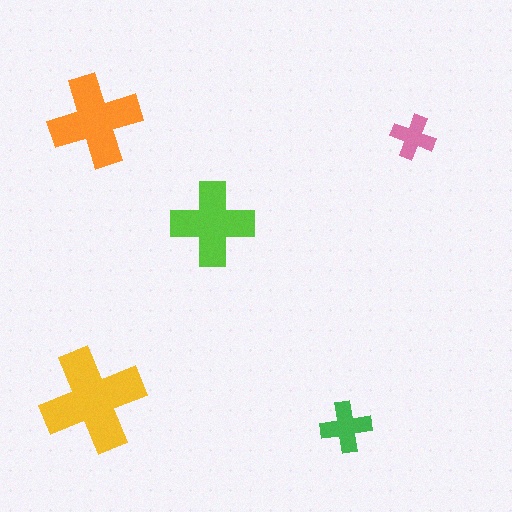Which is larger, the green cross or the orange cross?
The orange one.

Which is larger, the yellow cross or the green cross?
The yellow one.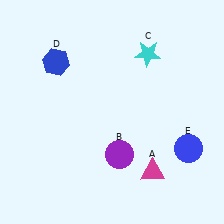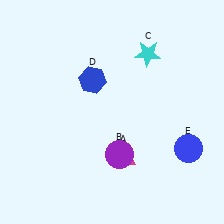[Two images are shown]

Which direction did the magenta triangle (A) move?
The magenta triangle (A) moved left.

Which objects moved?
The objects that moved are: the magenta triangle (A), the blue hexagon (D).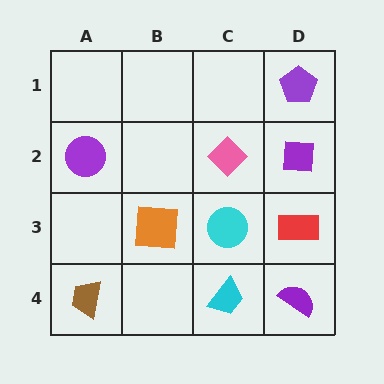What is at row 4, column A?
A brown trapezoid.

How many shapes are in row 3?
3 shapes.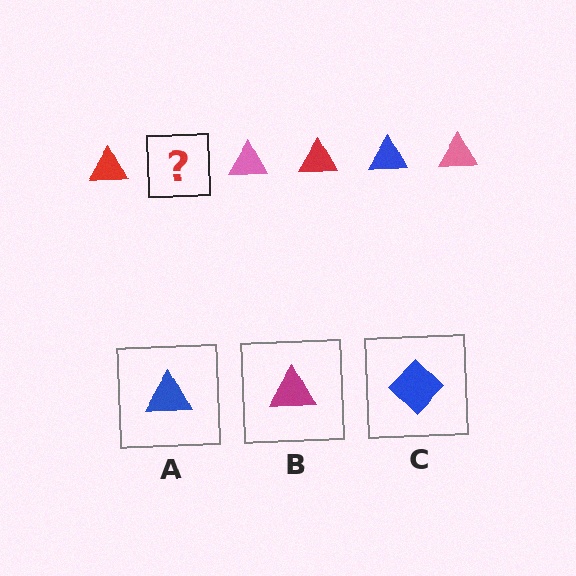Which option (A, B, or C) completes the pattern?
A.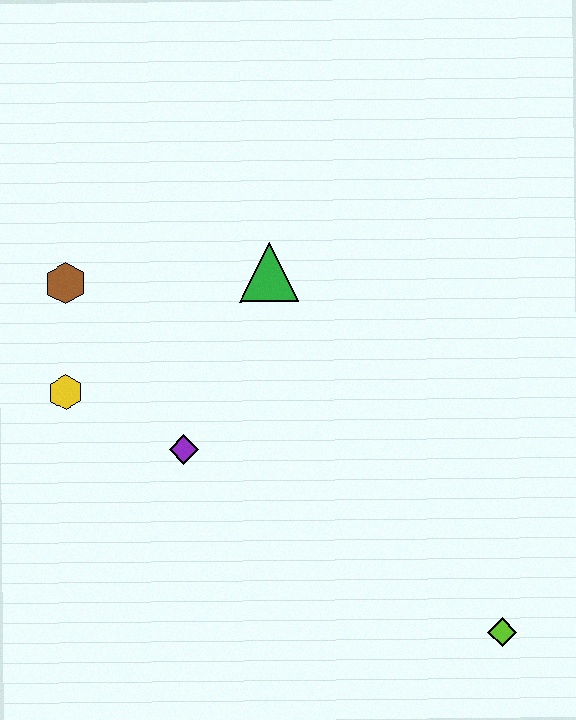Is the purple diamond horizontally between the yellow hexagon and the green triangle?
Yes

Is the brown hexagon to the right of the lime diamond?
No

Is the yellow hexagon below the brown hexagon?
Yes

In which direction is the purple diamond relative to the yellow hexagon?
The purple diamond is to the right of the yellow hexagon.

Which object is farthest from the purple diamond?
The lime diamond is farthest from the purple diamond.